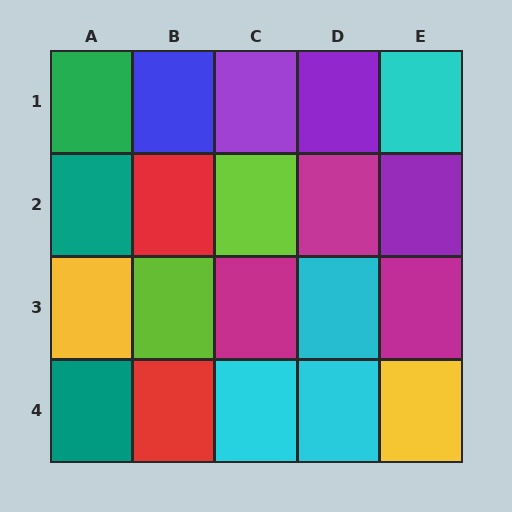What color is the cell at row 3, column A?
Yellow.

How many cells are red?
2 cells are red.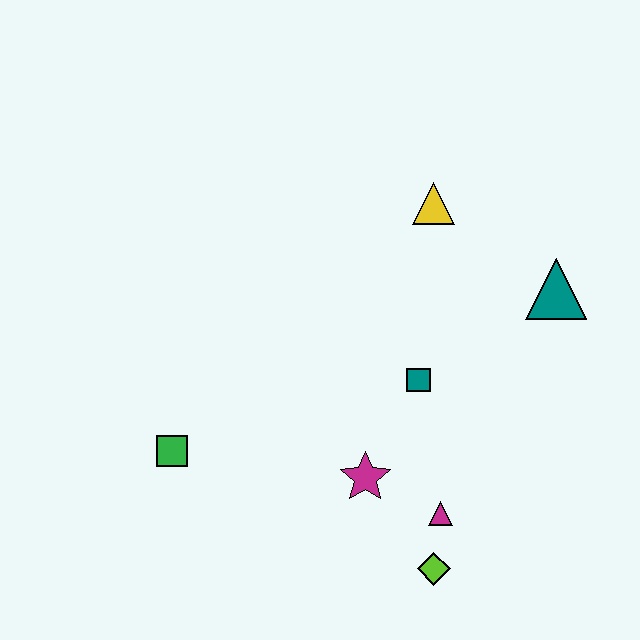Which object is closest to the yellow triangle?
The teal triangle is closest to the yellow triangle.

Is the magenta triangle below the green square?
Yes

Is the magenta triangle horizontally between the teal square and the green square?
No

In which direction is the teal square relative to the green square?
The teal square is to the right of the green square.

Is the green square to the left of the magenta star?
Yes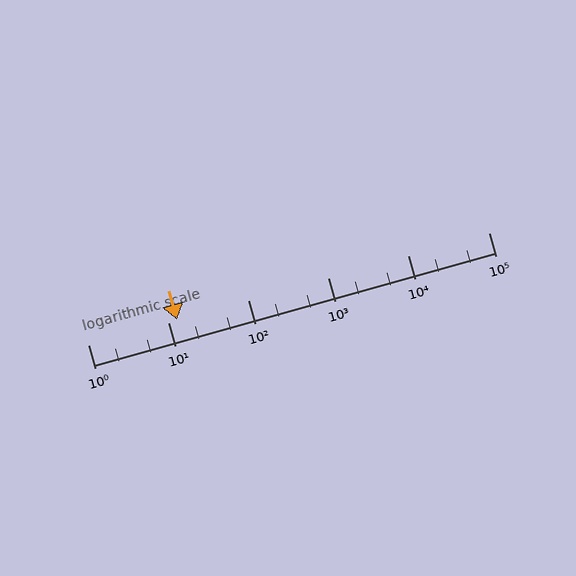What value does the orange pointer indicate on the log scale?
The pointer indicates approximately 13.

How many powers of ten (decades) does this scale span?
The scale spans 5 decades, from 1 to 100000.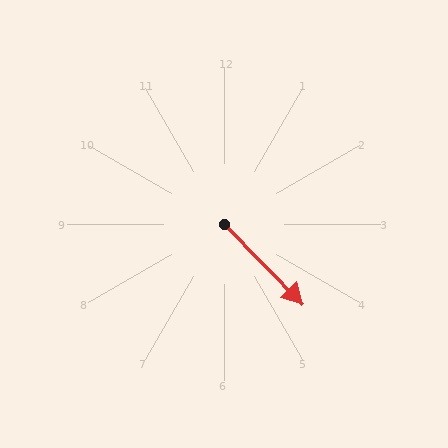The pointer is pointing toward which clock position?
Roughly 5 o'clock.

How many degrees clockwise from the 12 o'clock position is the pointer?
Approximately 136 degrees.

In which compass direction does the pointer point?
Southeast.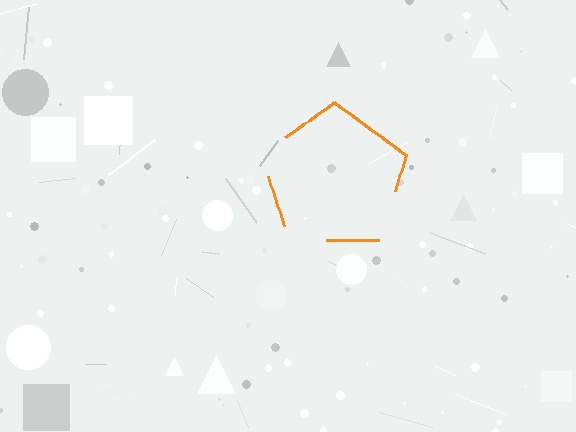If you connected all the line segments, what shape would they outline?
They would outline a pentagon.